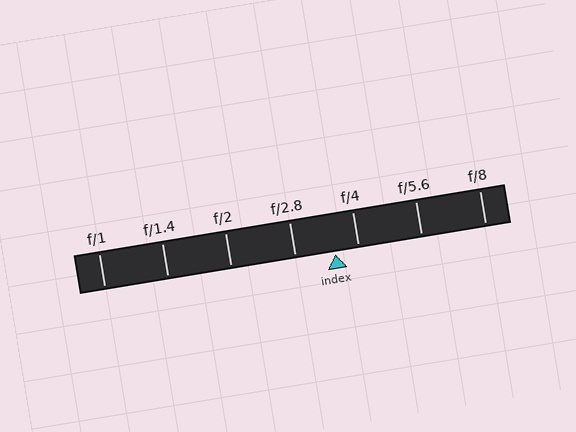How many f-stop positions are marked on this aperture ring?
There are 7 f-stop positions marked.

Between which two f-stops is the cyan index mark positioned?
The index mark is between f/2.8 and f/4.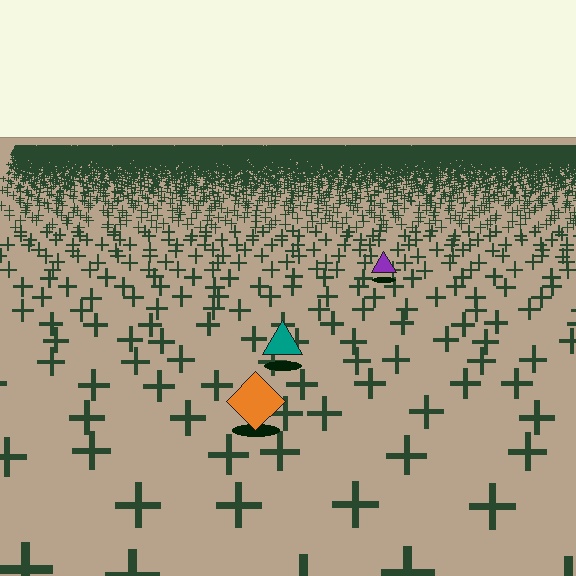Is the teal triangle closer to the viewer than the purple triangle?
Yes. The teal triangle is closer — you can tell from the texture gradient: the ground texture is coarser near it.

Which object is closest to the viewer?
The orange diamond is closest. The texture marks near it are larger and more spread out.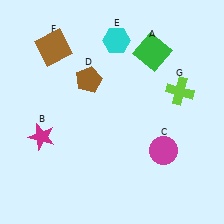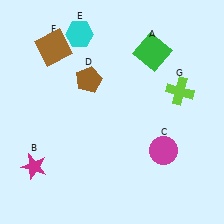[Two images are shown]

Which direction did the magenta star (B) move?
The magenta star (B) moved down.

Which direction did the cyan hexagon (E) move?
The cyan hexagon (E) moved left.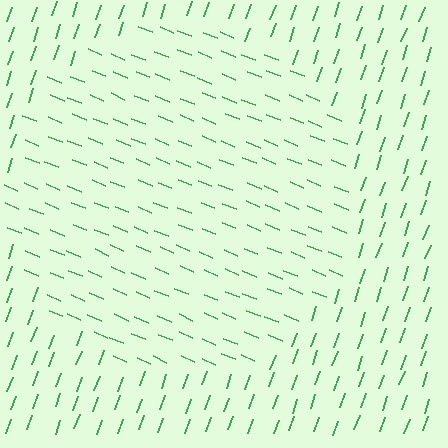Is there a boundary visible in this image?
Yes, there is a texture boundary formed by a change in line orientation.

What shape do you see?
I see a circle.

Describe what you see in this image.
The image is filled with small green line segments. A circle region in the image has lines oriented differently from the surrounding lines, creating a visible texture boundary.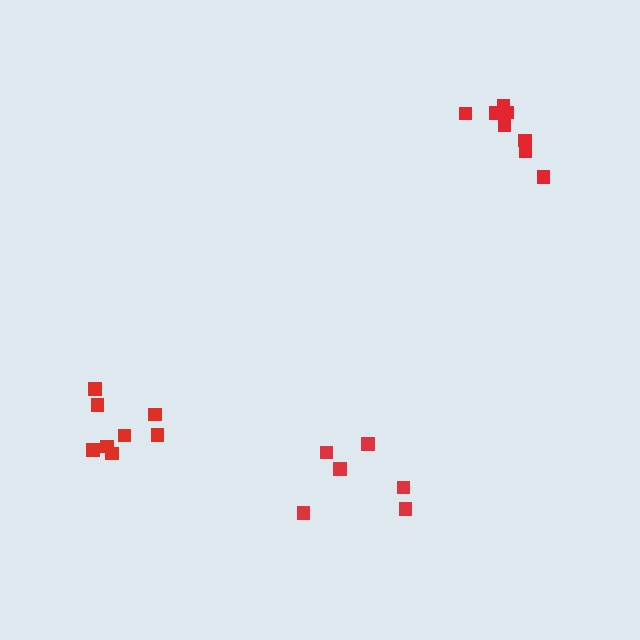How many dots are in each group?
Group 1: 8 dots, Group 2: 6 dots, Group 3: 8 dots (22 total).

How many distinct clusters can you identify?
There are 3 distinct clusters.